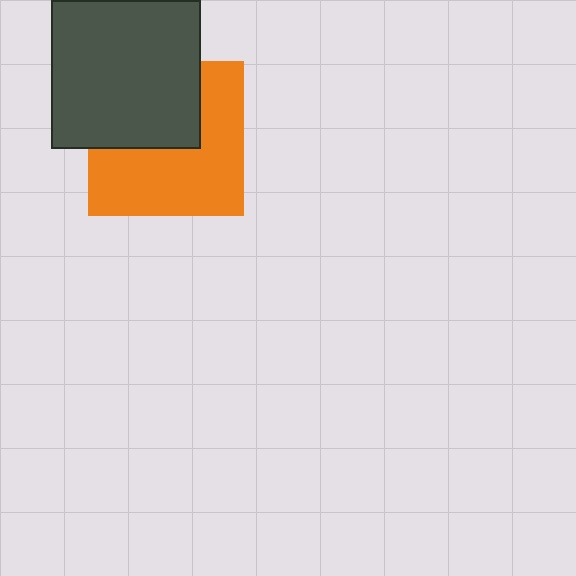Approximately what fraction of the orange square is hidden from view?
Roughly 42% of the orange square is hidden behind the dark gray square.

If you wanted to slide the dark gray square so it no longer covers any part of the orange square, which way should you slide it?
Slide it up — that is the most direct way to separate the two shapes.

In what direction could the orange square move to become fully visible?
The orange square could move down. That would shift it out from behind the dark gray square entirely.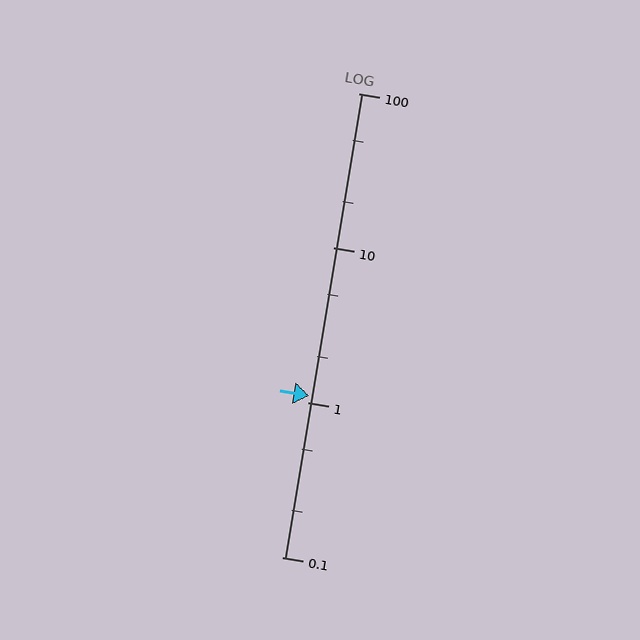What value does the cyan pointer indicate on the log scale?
The pointer indicates approximately 1.1.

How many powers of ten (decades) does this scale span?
The scale spans 3 decades, from 0.1 to 100.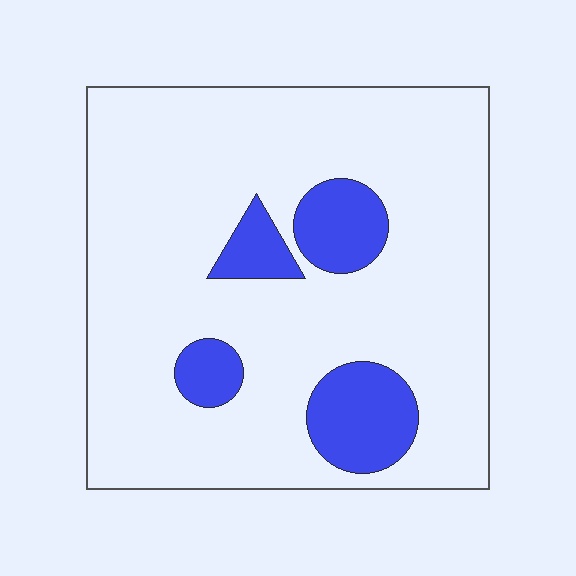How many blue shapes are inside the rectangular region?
4.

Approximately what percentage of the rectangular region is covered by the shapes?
Approximately 15%.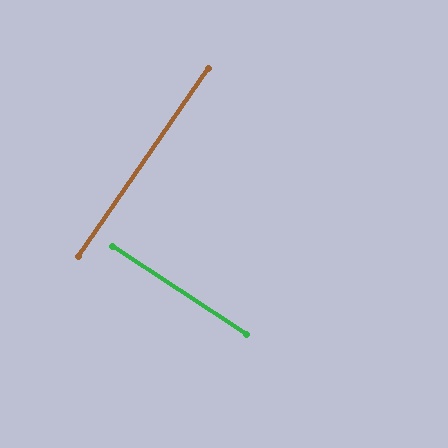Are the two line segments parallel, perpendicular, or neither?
Perpendicular — they meet at approximately 89°.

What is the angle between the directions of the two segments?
Approximately 89 degrees.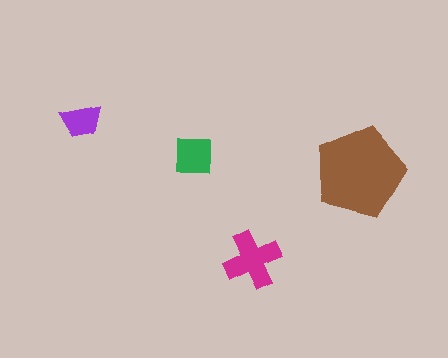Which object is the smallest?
The purple trapezoid.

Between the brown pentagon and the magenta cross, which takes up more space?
The brown pentagon.